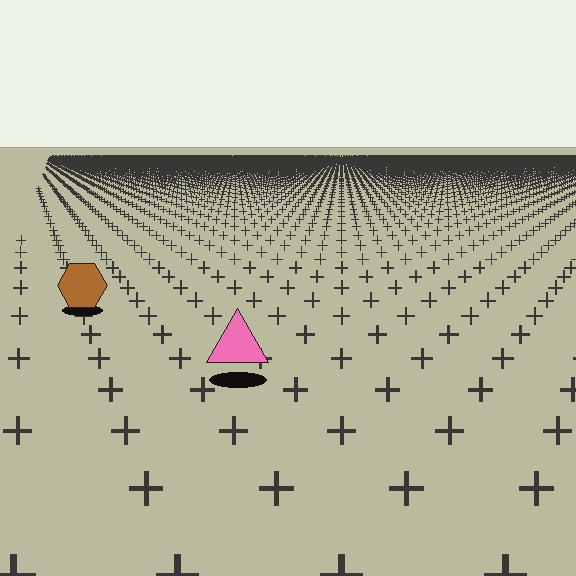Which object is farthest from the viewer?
The brown hexagon is farthest from the viewer. It appears smaller and the ground texture around it is denser.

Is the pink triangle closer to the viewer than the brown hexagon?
Yes. The pink triangle is closer — you can tell from the texture gradient: the ground texture is coarser near it.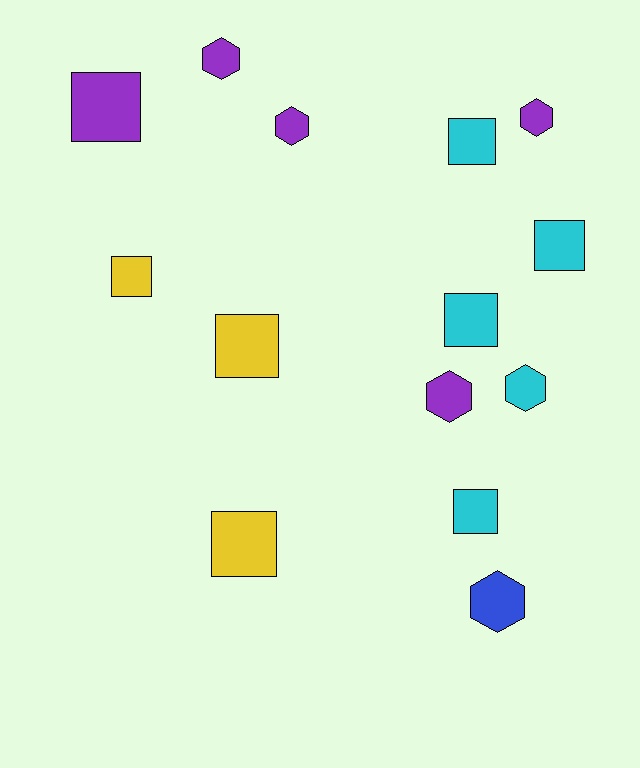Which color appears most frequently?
Cyan, with 5 objects.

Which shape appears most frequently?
Square, with 8 objects.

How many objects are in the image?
There are 14 objects.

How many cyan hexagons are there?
There is 1 cyan hexagon.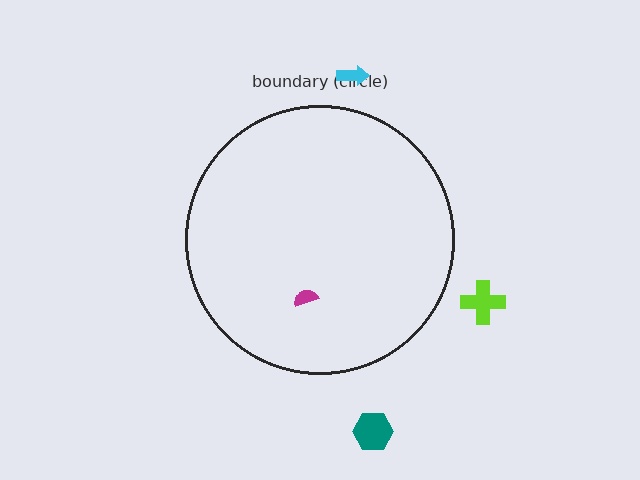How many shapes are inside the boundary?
1 inside, 3 outside.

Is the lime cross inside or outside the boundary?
Outside.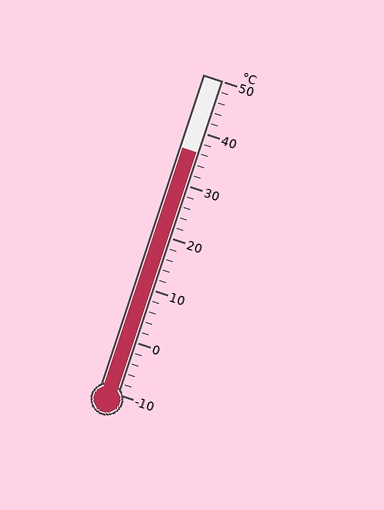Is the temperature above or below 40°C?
The temperature is below 40°C.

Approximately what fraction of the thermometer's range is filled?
The thermometer is filled to approximately 75% of its range.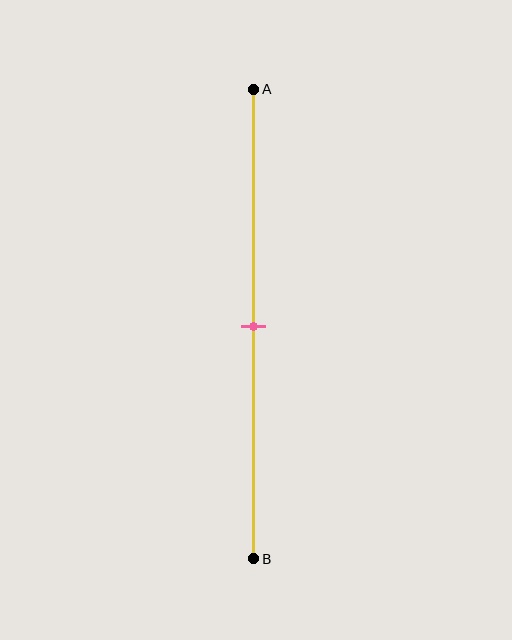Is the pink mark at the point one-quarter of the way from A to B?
No, the mark is at about 50% from A, not at the 25% one-quarter point.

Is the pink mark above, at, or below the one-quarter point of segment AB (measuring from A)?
The pink mark is below the one-quarter point of segment AB.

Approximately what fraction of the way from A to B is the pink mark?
The pink mark is approximately 50% of the way from A to B.